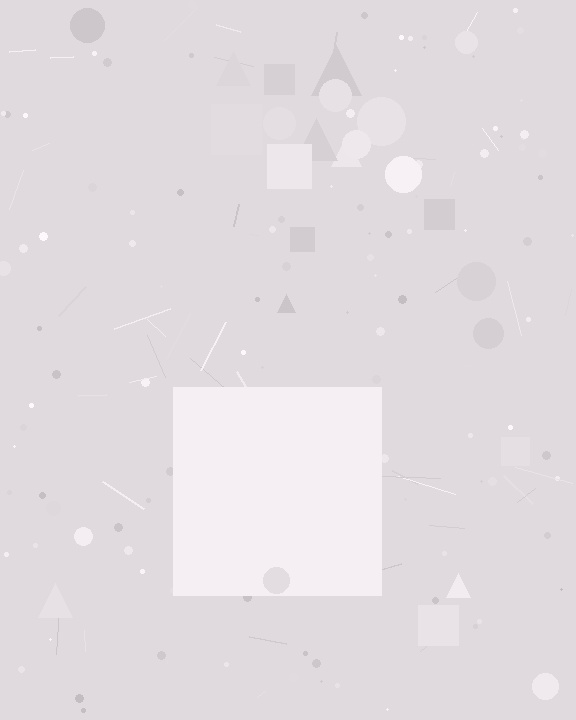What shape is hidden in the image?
A square is hidden in the image.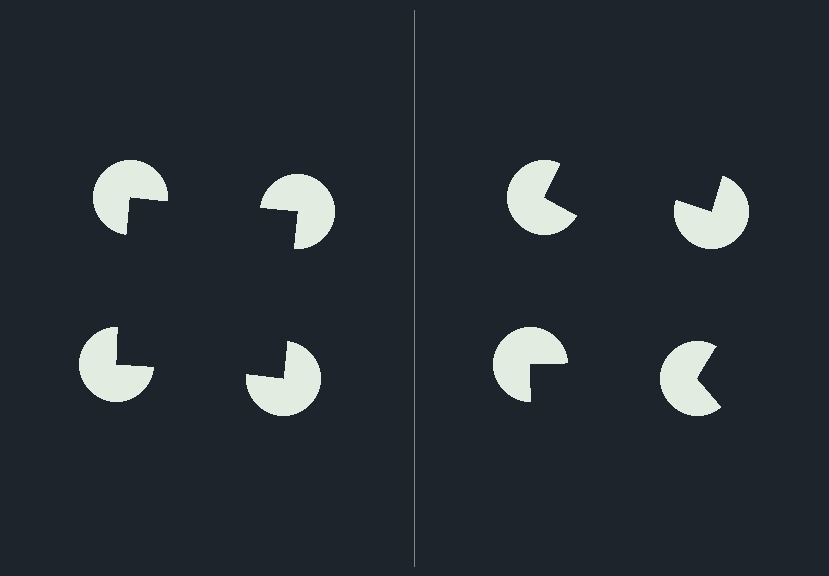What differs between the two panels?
The pac-man discs are positioned identically on both sides; only the wedge orientations differ. On the left they align to a square; on the right they are misaligned.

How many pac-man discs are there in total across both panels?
8 — 4 on each side.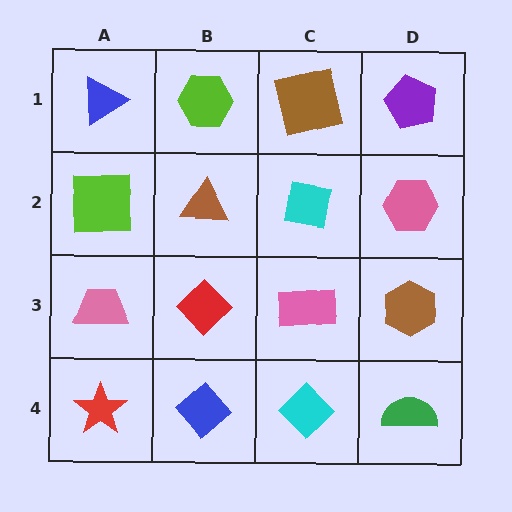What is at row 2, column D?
A pink hexagon.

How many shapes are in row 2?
4 shapes.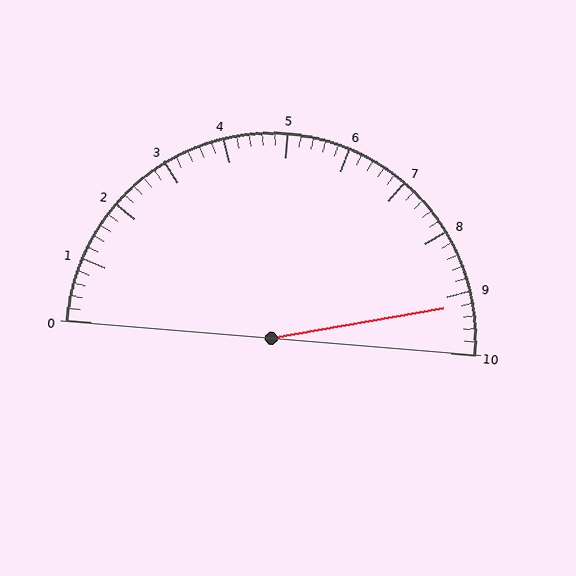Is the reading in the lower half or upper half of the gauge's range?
The reading is in the upper half of the range (0 to 10).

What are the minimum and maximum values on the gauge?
The gauge ranges from 0 to 10.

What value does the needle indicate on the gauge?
The needle indicates approximately 9.2.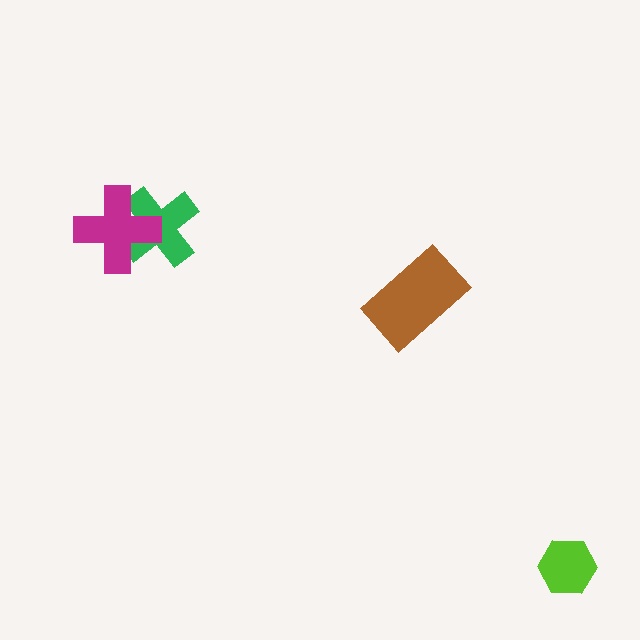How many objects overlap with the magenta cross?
1 object overlaps with the magenta cross.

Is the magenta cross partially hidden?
No, no other shape covers it.